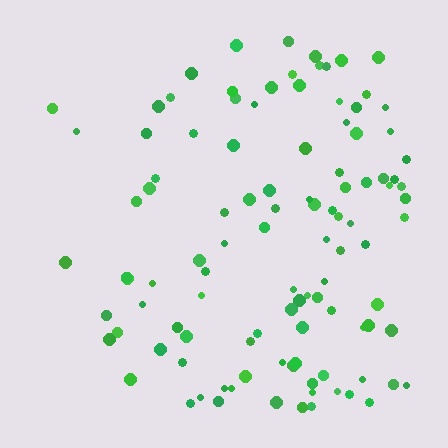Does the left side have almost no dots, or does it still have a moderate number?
Still a moderate number, just noticeably fewer than the right.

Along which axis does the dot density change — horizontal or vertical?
Horizontal.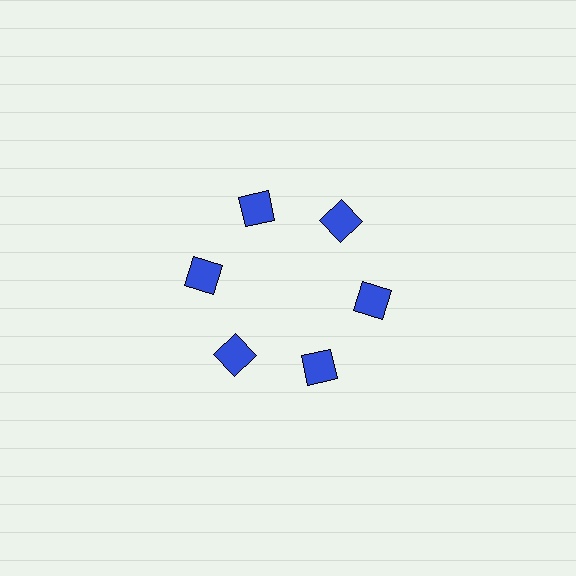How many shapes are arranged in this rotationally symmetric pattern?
There are 6 shapes, arranged in 6 groups of 1.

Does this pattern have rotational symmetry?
Yes, this pattern has 6-fold rotational symmetry. It looks the same after rotating 60 degrees around the center.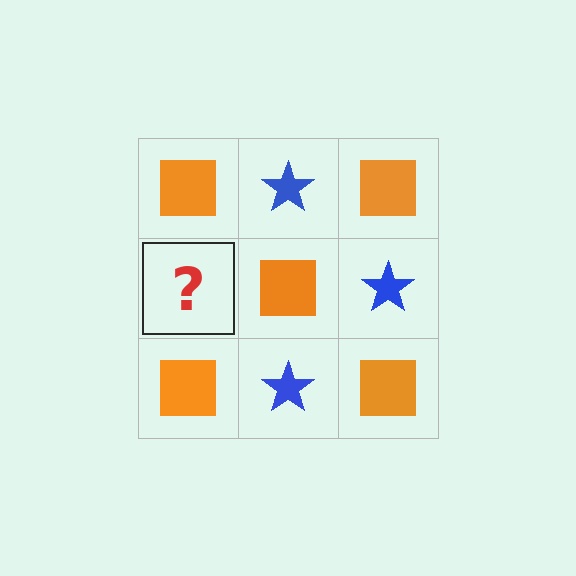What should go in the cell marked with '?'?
The missing cell should contain a blue star.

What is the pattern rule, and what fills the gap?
The rule is that it alternates orange square and blue star in a checkerboard pattern. The gap should be filled with a blue star.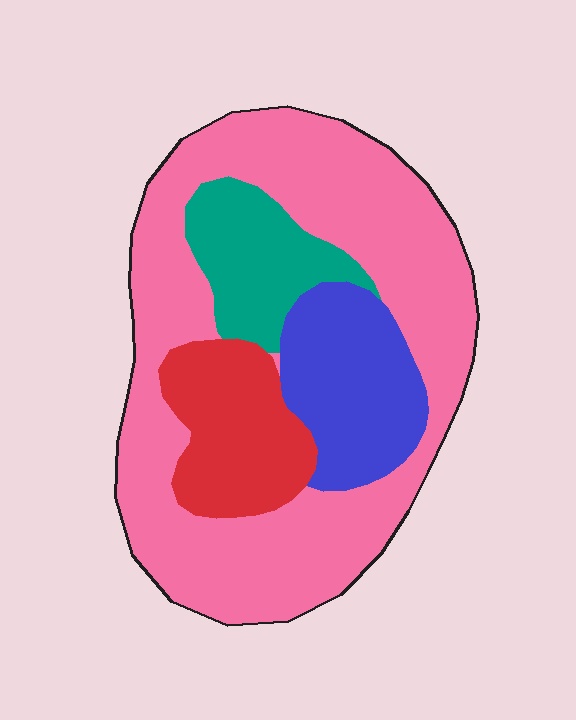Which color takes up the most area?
Pink, at roughly 60%.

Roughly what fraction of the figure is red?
Red takes up less than a sixth of the figure.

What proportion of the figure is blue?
Blue covers 16% of the figure.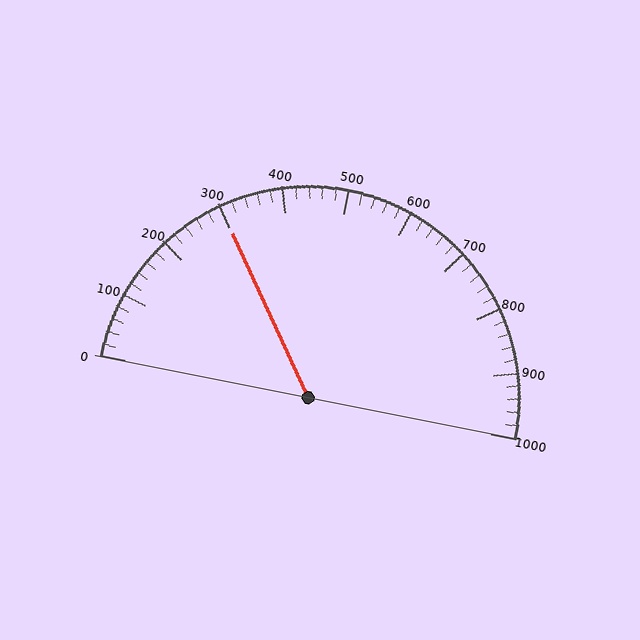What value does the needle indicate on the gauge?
The needle indicates approximately 300.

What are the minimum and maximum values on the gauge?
The gauge ranges from 0 to 1000.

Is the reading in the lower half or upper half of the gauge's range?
The reading is in the lower half of the range (0 to 1000).